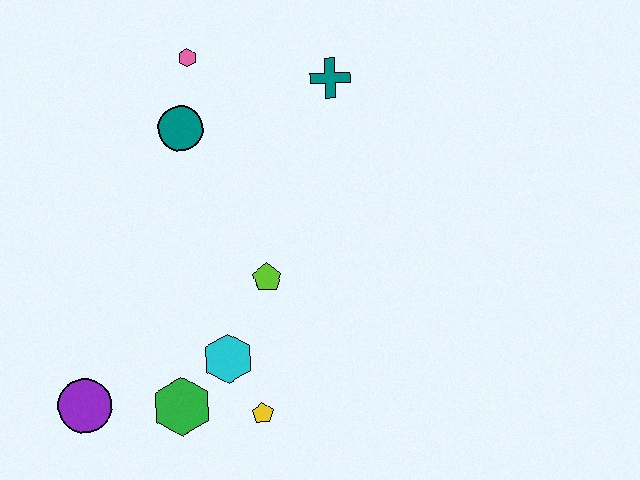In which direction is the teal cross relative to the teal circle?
The teal cross is to the right of the teal circle.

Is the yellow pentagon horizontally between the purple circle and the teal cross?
Yes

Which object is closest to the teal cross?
The pink hexagon is closest to the teal cross.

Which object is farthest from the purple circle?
The teal cross is farthest from the purple circle.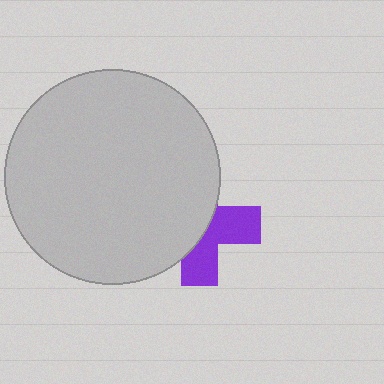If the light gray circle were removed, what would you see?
You would see the complete purple cross.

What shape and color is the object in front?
The object in front is a light gray circle.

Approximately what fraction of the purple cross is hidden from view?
Roughly 57% of the purple cross is hidden behind the light gray circle.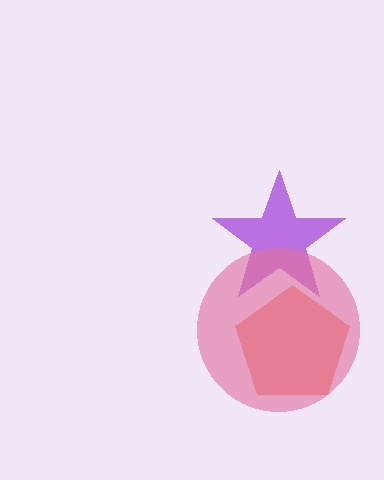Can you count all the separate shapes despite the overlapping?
Yes, there are 3 separate shapes.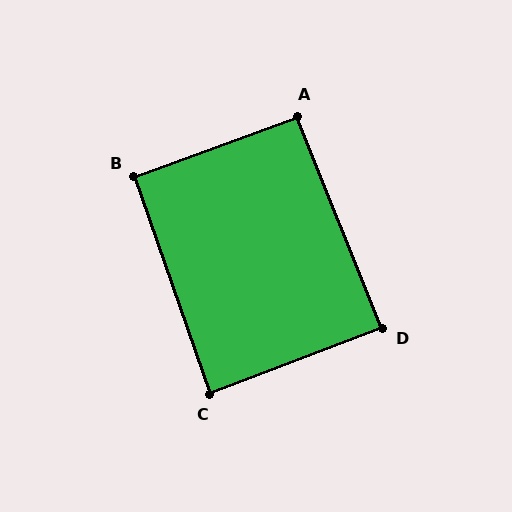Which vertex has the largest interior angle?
A, at approximately 92 degrees.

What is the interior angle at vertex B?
Approximately 91 degrees (approximately right).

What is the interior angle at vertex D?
Approximately 89 degrees (approximately right).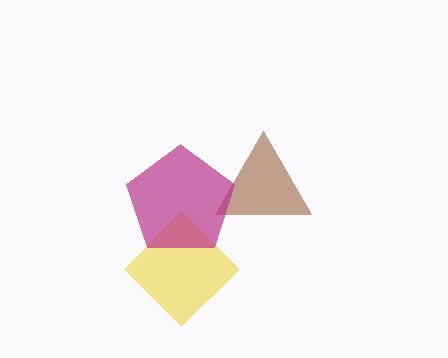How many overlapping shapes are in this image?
There are 3 overlapping shapes in the image.